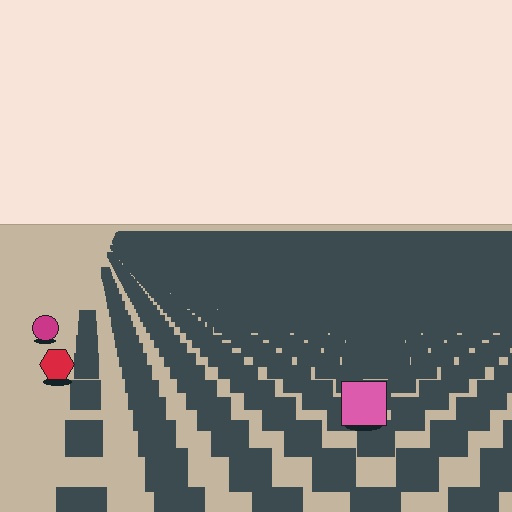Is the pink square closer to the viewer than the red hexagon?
Yes. The pink square is closer — you can tell from the texture gradient: the ground texture is coarser near it.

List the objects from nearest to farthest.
From nearest to farthest: the pink square, the red hexagon, the magenta circle.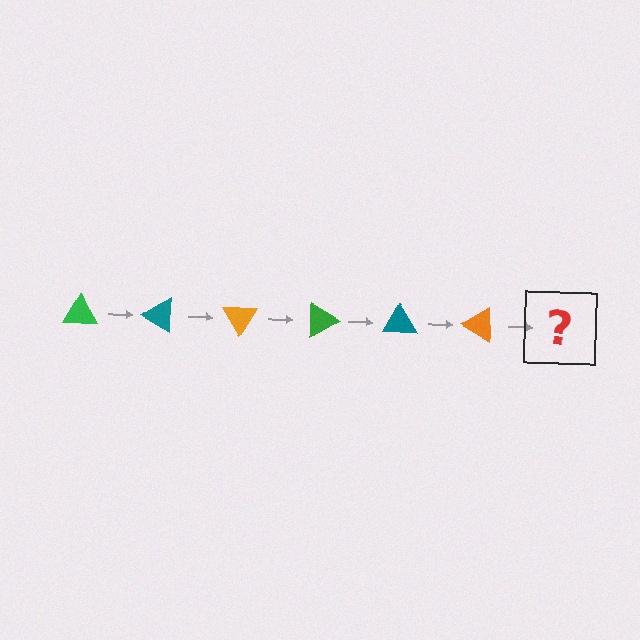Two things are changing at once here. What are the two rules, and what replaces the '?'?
The two rules are that it rotates 30 degrees each step and the color cycles through green, teal, and orange. The '?' should be a green triangle, rotated 180 degrees from the start.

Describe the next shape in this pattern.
It should be a green triangle, rotated 180 degrees from the start.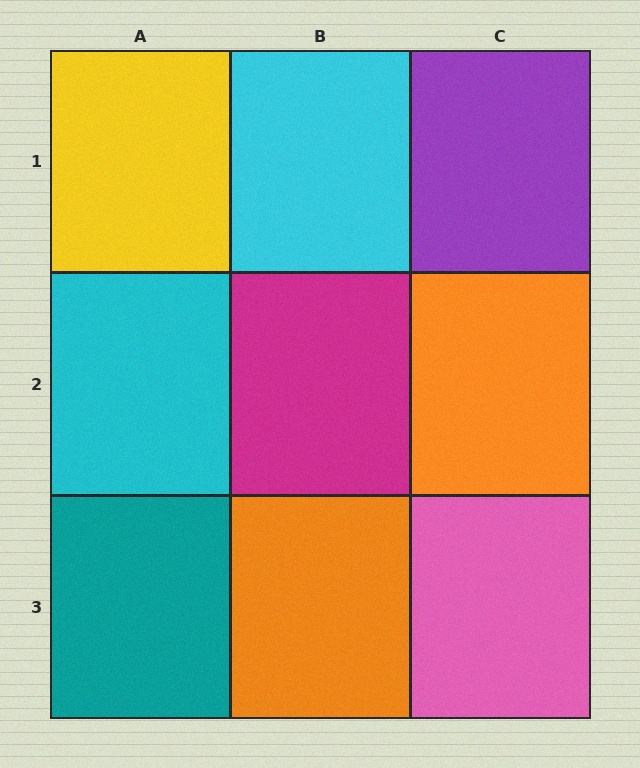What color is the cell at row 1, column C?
Purple.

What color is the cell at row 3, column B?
Orange.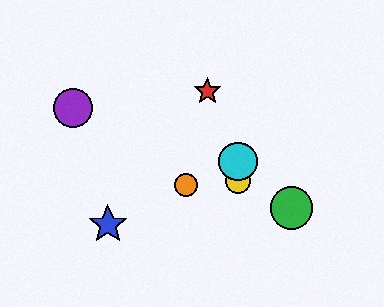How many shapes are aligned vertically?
2 shapes (the yellow circle, the cyan circle) are aligned vertically.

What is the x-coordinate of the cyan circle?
The cyan circle is at x≈238.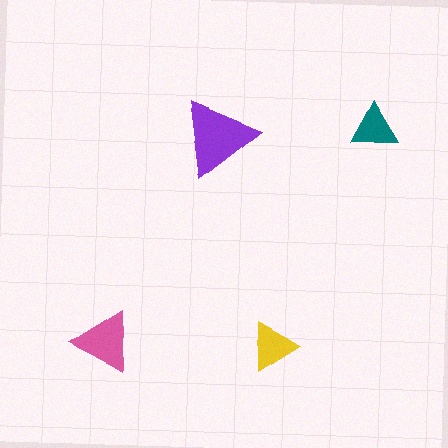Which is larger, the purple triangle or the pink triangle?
The purple one.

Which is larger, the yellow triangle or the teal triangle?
The yellow one.